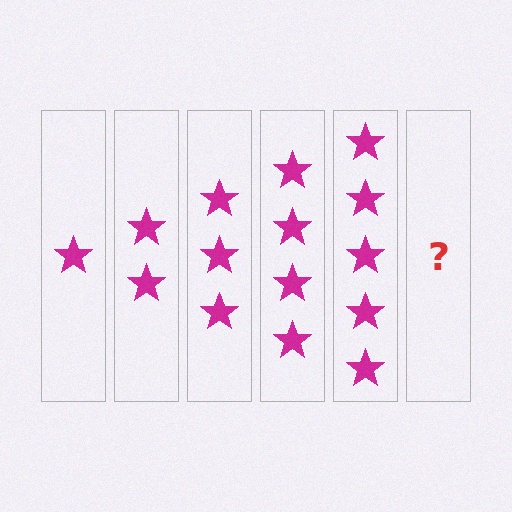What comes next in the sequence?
The next element should be 6 stars.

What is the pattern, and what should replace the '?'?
The pattern is that each step adds one more star. The '?' should be 6 stars.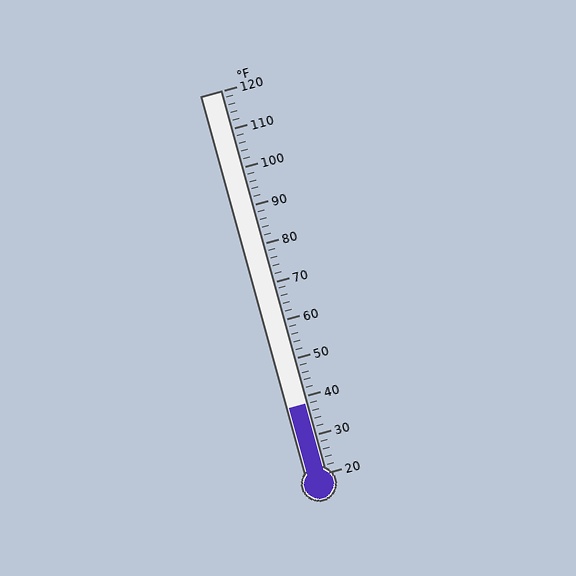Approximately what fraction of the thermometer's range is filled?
The thermometer is filled to approximately 20% of its range.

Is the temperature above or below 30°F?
The temperature is above 30°F.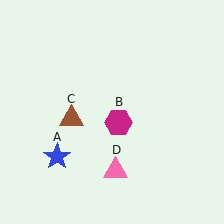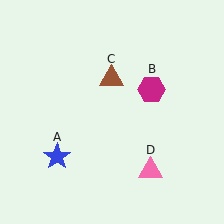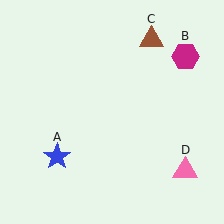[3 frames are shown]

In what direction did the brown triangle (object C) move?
The brown triangle (object C) moved up and to the right.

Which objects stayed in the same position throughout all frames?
Blue star (object A) remained stationary.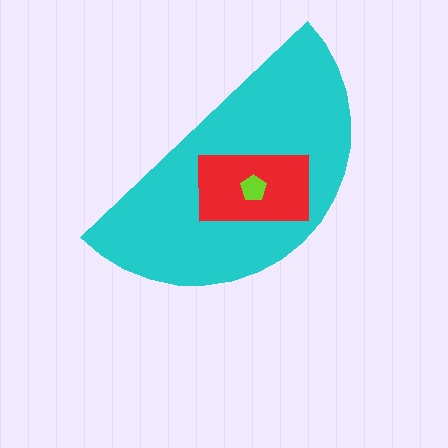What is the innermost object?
The lime pentagon.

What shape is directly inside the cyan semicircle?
The red rectangle.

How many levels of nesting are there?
3.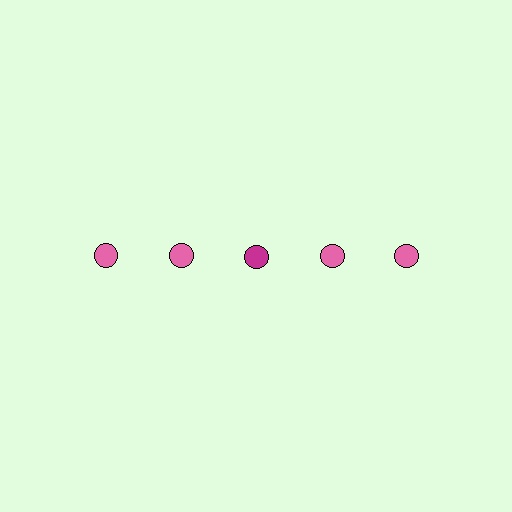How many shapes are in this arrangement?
There are 5 shapes arranged in a grid pattern.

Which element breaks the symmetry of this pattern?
The magenta circle in the top row, center column breaks the symmetry. All other shapes are pink circles.